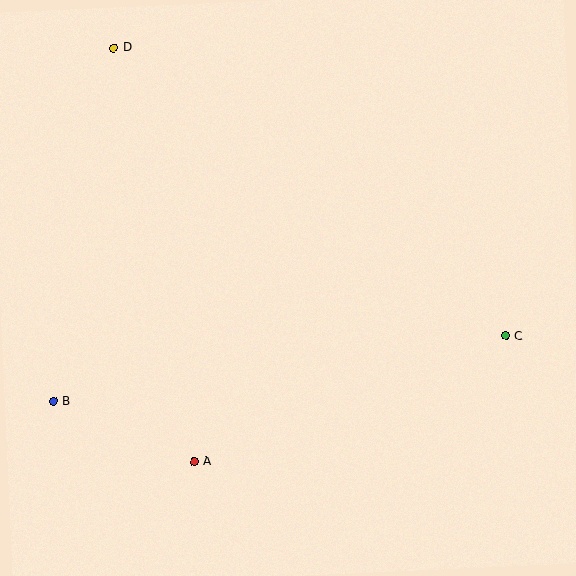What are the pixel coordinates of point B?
Point B is at (53, 401).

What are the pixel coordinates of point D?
Point D is at (114, 48).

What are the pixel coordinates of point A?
Point A is at (194, 462).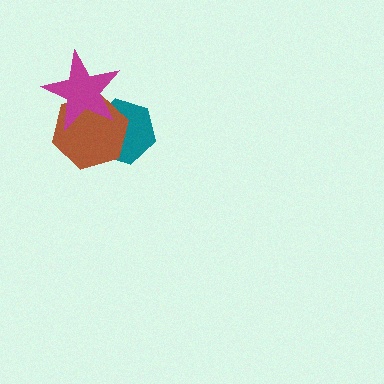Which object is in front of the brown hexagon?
The magenta star is in front of the brown hexagon.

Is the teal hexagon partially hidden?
Yes, it is partially covered by another shape.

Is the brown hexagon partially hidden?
Yes, it is partially covered by another shape.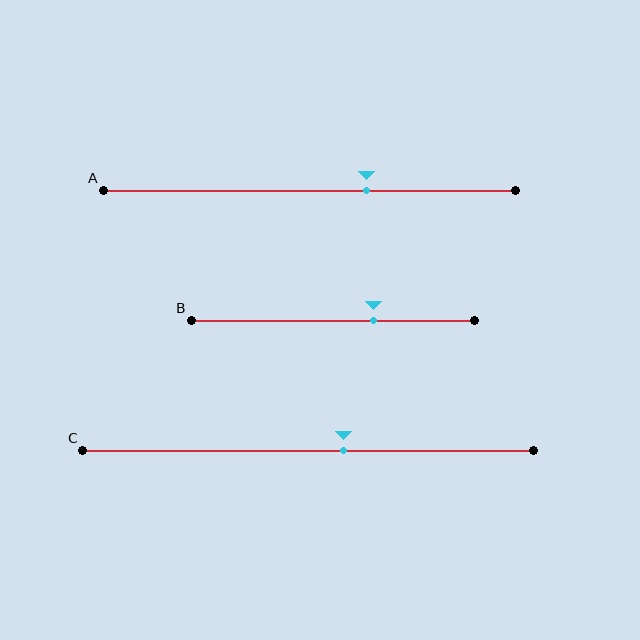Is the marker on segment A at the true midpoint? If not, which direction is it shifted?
No, the marker on segment A is shifted to the right by about 14% of the segment length.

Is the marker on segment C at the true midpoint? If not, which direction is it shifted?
No, the marker on segment C is shifted to the right by about 8% of the segment length.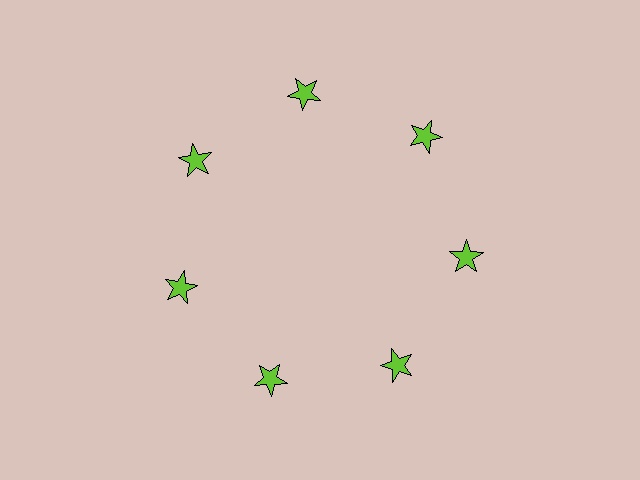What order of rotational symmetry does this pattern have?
This pattern has 7-fold rotational symmetry.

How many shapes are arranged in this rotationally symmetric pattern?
There are 7 shapes, arranged in 7 groups of 1.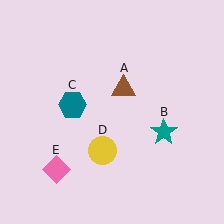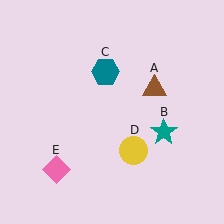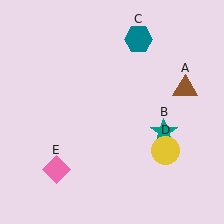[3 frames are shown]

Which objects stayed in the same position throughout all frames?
Teal star (object B) and pink diamond (object E) remained stationary.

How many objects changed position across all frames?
3 objects changed position: brown triangle (object A), teal hexagon (object C), yellow circle (object D).